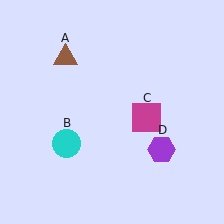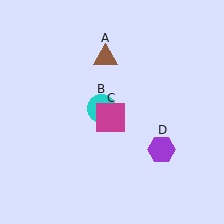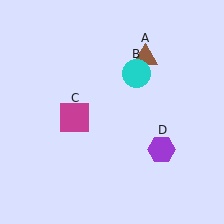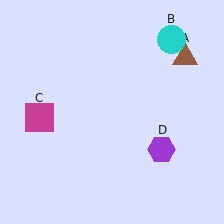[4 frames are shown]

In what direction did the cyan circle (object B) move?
The cyan circle (object B) moved up and to the right.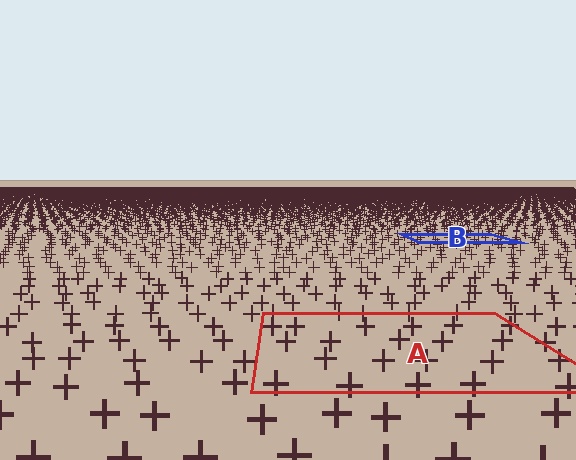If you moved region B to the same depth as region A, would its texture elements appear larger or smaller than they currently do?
They would appear larger. At a closer depth, the same texture elements are projected at a bigger on-screen size.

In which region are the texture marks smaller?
The texture marks are smaller in region B, because it is farther away.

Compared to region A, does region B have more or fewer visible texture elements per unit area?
Region B has more texture elements per unit area — they are packed more densely because it is farther away.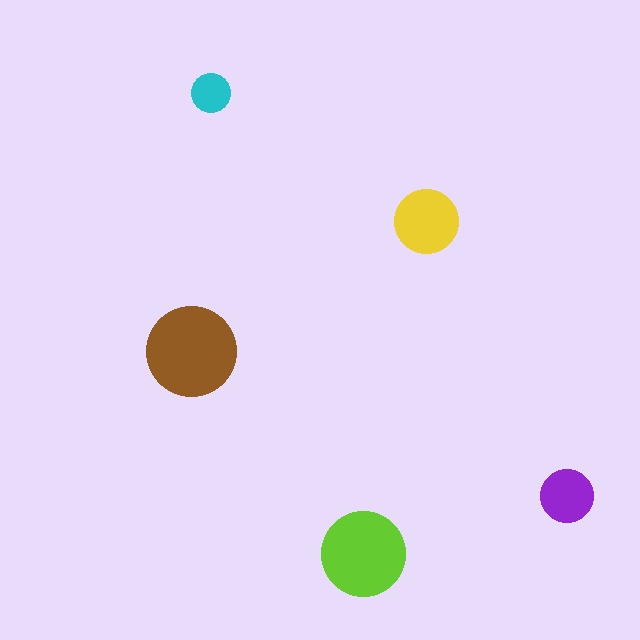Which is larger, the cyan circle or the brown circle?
The brown one.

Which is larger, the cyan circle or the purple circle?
The purple one.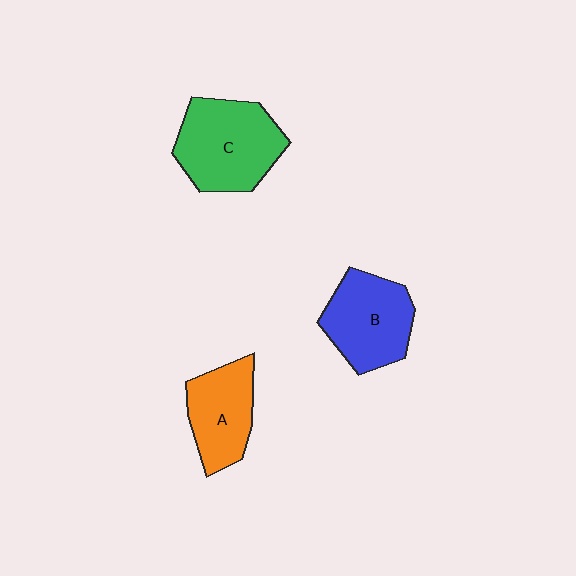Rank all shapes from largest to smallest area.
From largest to smallest: C (green), B (blue), A (orange).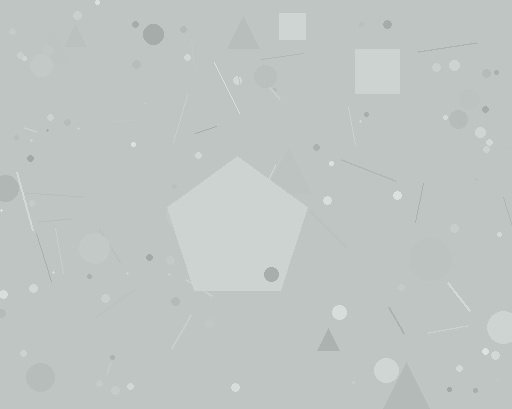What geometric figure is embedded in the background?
A pentagon is embedded in the background.